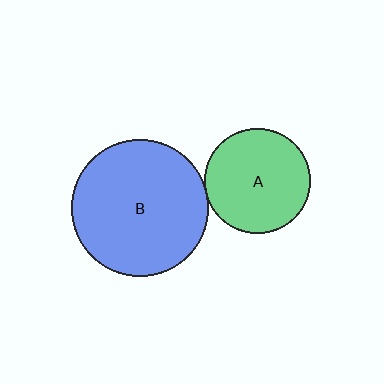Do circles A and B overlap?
Yes.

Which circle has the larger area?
Circle B (blue).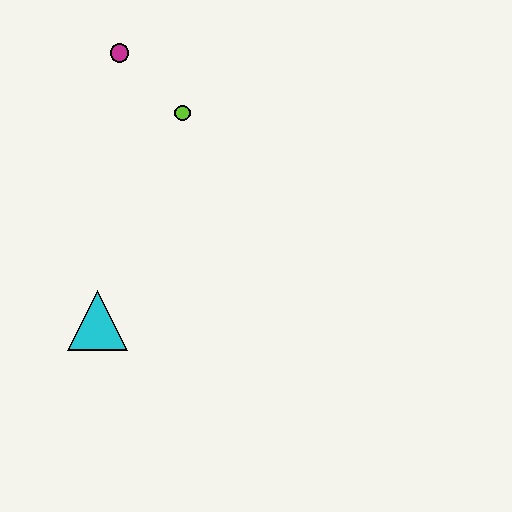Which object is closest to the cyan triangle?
The lime circle is closest to the cyan triangle.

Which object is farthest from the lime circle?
The cyan triangle is farthest from the lime circle.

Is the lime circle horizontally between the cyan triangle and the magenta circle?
No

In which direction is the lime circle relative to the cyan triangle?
The lime circle is above the cyan triangle.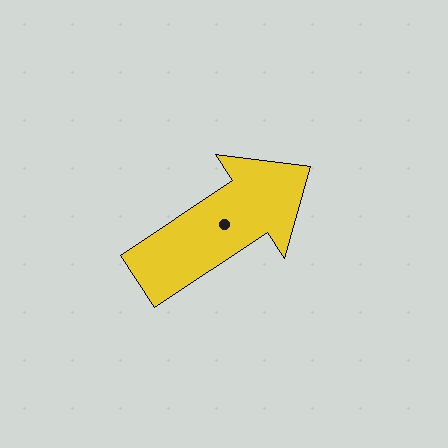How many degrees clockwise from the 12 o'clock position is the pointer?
Approximately 56 degrees.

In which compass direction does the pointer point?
Northeast.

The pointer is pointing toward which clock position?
Roughly 2 o'clock.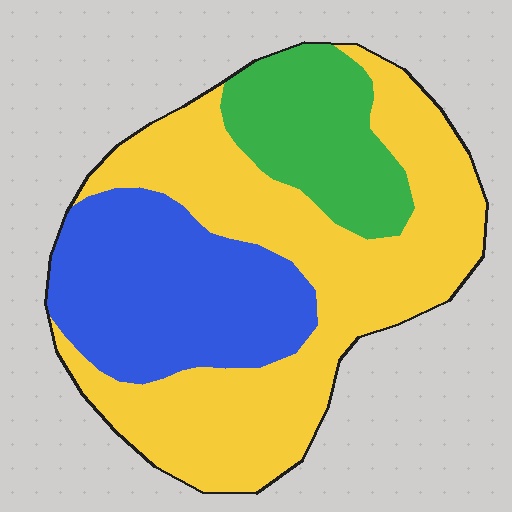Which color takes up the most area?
Yellow, at roughly 55%.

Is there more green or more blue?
Blue.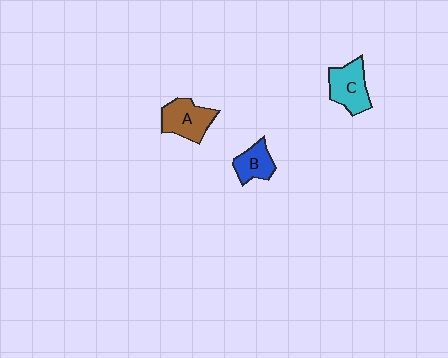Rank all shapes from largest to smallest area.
From largest to smallest: A (brown), C (cyan), B (blue).